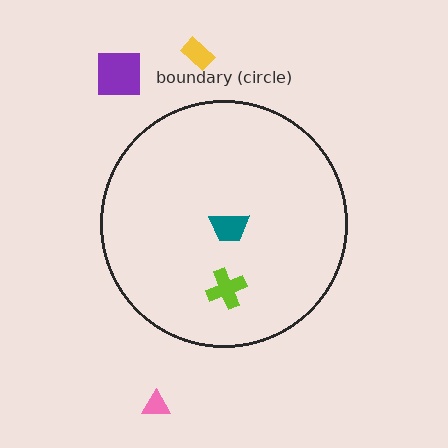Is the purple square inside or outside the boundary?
Outside.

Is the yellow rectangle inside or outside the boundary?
Outside.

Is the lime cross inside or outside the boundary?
Inside.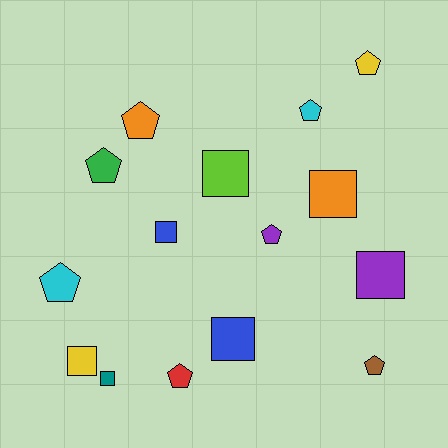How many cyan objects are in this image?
There are 2 cyan objects.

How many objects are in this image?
There are 15 objects.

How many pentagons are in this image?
There are 8 pentagons.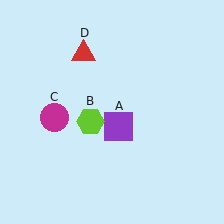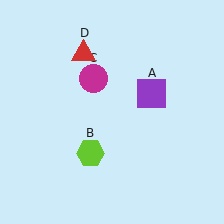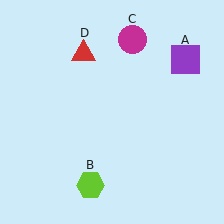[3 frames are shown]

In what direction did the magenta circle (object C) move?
The magenta circle (object C) moved up and to the right.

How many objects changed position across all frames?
3 objects changed position: purple square (object A), lime hexagon (object B), magenta circle (object C).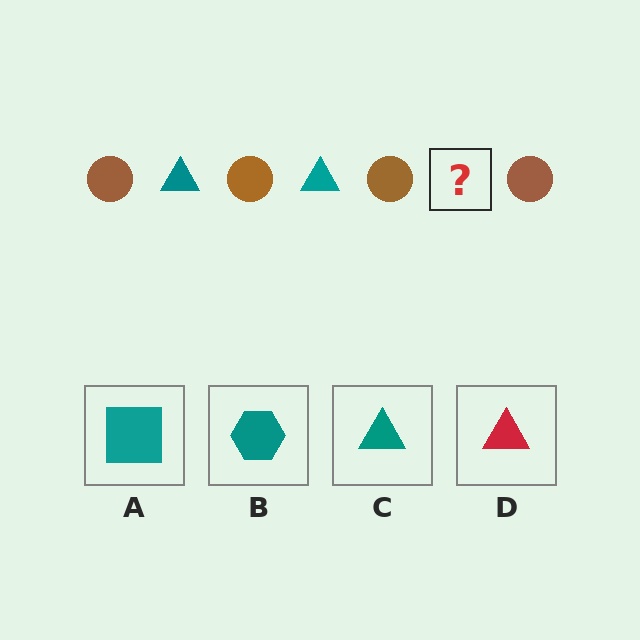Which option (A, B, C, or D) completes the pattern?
C.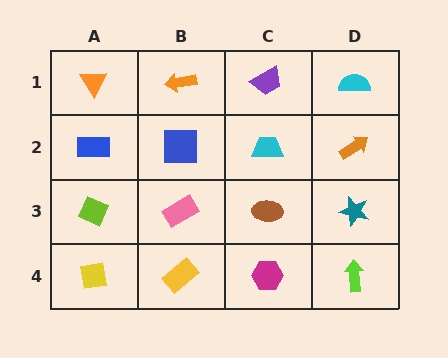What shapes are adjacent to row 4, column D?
A teal star (row 3, column D), a magenta hexagon (row 4, column C).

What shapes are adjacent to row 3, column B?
A blue square (row 2, column B), a yellow rectangle (row 4, column B), a lime diamond (row 3, column A), a brown ellipse (row 3, column C).